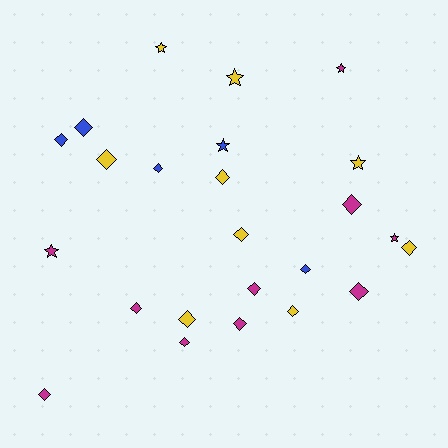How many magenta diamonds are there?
There are 7 magenta diamonds.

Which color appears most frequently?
Magenta, with 10 objects.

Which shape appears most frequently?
Diamond, with 17 objects.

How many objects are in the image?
There are 24 objects.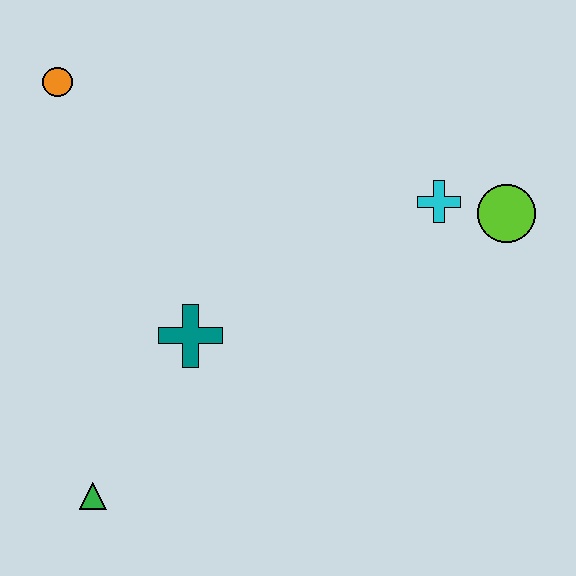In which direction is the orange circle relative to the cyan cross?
The orange circle is to the left of the cyan cross.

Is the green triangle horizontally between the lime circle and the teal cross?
No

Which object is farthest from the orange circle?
The lime circle is farthest from the orange circle.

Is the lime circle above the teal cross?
Yes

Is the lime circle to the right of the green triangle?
Yes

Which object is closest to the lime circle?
The cyan cross is closest to the lime circle.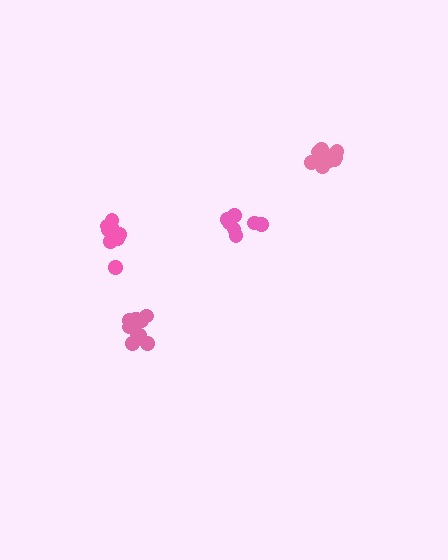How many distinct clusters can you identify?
There are 4 distinct clusters.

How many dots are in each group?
Group 1: 13 dots, Group 2: 10 dots, Group 3: 7 dots, Group 4: 8 dots (38 total).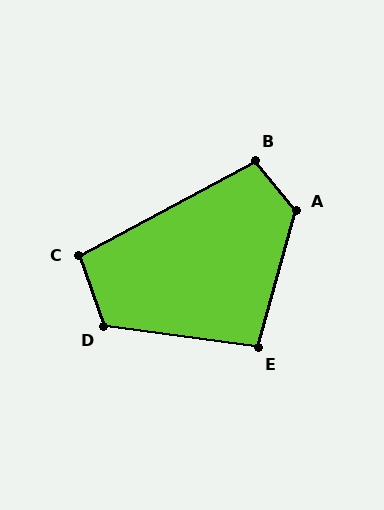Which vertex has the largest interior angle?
A, at approximately 125 degrees.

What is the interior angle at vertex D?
Approximately 117 degrees (obtuse).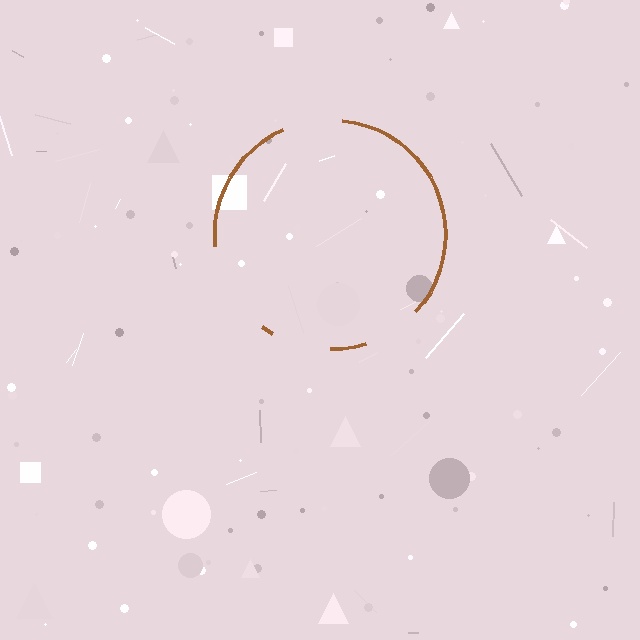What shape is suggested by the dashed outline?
The dashed outline suggests a circle.